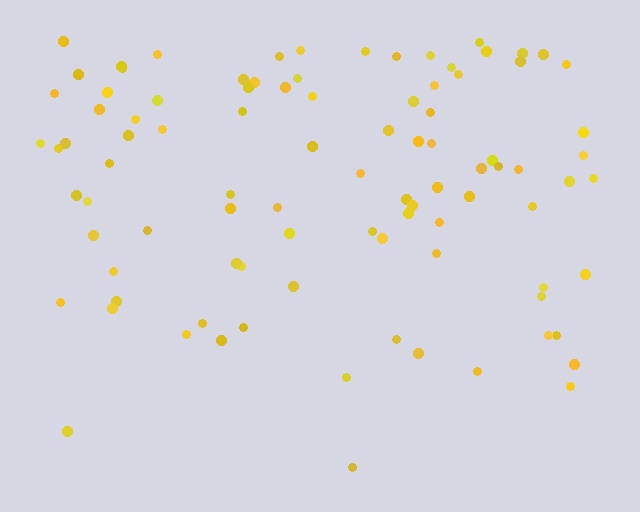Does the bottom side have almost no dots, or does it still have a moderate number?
Still a moderate number, just noticeably fewer than the top.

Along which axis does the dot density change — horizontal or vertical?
Vertical.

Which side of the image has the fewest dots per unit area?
The bottom.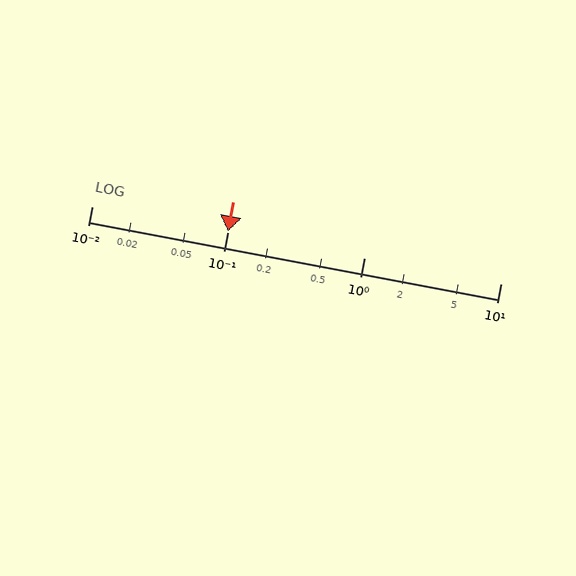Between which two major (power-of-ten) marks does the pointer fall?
The pointer is between 0.1 and 1.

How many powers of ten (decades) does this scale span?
The scale spans 3 decades, from 0.01 to 10.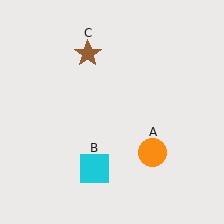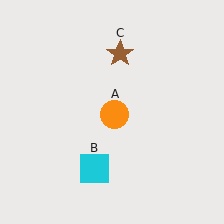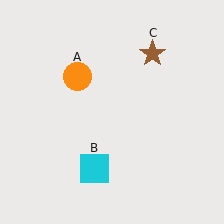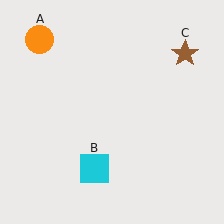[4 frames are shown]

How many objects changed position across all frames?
2 objects changed position: orange circle (object A), brown star (object C).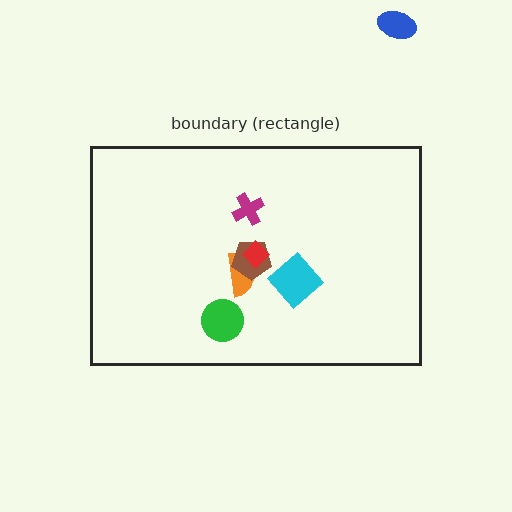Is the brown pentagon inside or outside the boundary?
Inside.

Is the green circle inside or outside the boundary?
Inside.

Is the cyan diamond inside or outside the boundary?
Inside.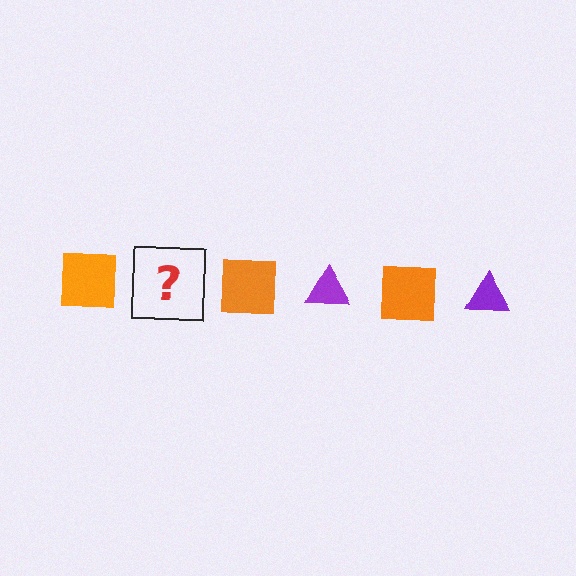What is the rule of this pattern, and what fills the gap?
The rule is that the pattern alternates between orange square and purple triangle. The gap should be filled with a purple triangle.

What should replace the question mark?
The question mark should be replaced with a purple triangle.